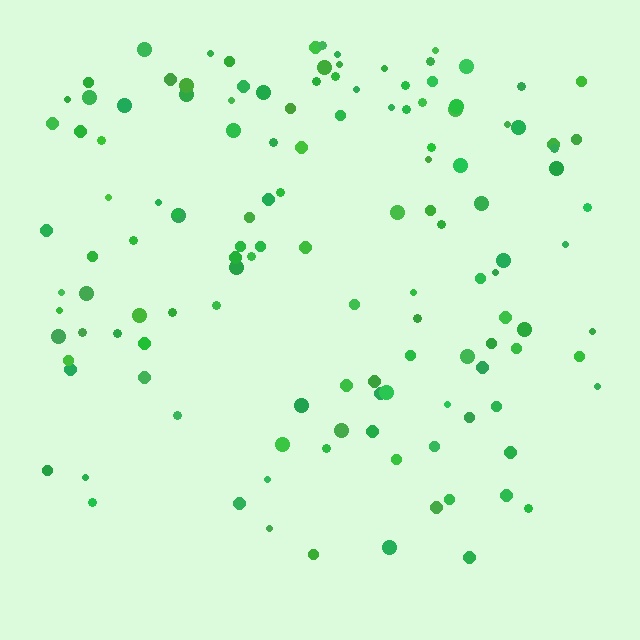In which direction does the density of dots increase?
From bottom to top, with the top side densest.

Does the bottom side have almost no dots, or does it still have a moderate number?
Still a moderate number, just noticeably fewer than the top.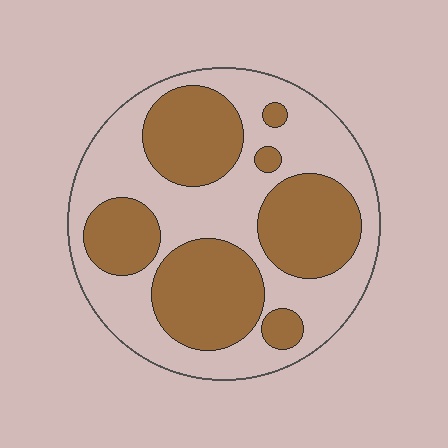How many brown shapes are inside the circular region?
7.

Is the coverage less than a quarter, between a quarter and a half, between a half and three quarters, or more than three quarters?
Between a quarter and a half.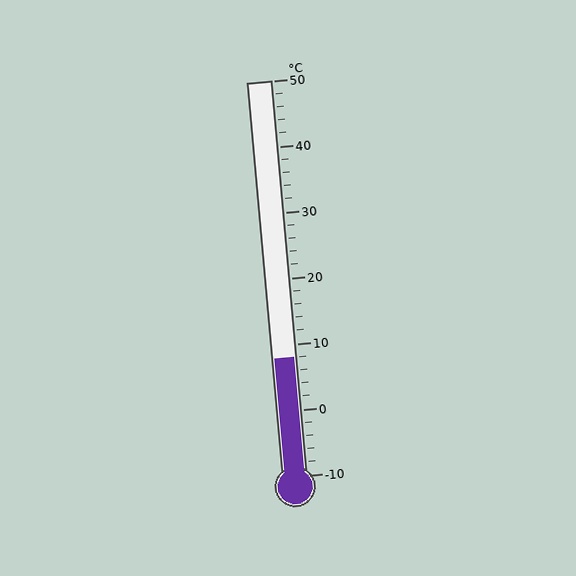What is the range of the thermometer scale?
The thermometer scale ranges from -10°C to 50°C.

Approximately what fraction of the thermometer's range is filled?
The thermometer is filled to approximately 30% of its range.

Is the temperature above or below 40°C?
The temperature is below 40°C.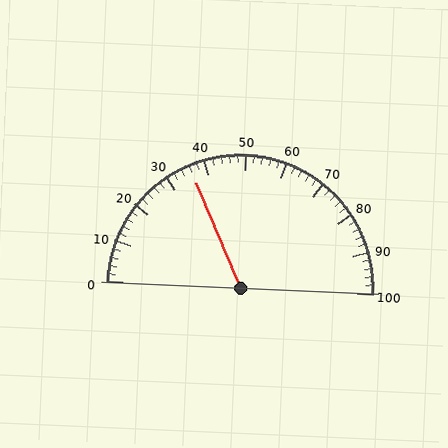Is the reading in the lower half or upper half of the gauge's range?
The reading is in the lower half of the range (0 to 100).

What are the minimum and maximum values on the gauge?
The gauge ranges from 0 to 100.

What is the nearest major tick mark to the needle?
The nearest major tick mark is 40.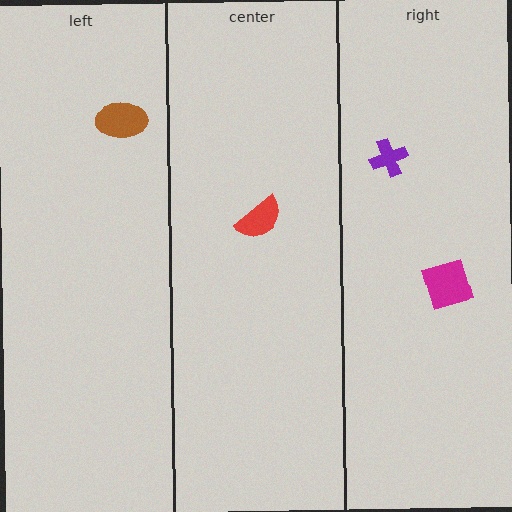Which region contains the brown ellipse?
The left region.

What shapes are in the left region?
The brown ellipse.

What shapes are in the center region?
The red semicircle.